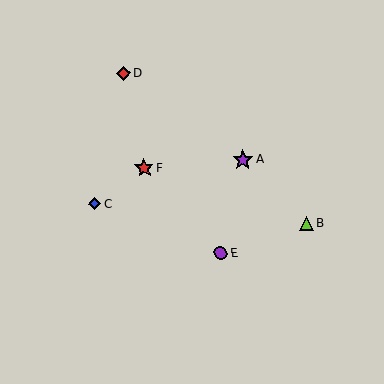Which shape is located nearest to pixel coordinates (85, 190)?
The blue diamond (labeled C) at (95, 204) is nearest to that location.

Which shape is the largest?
The purple star (labeled A) is the largest.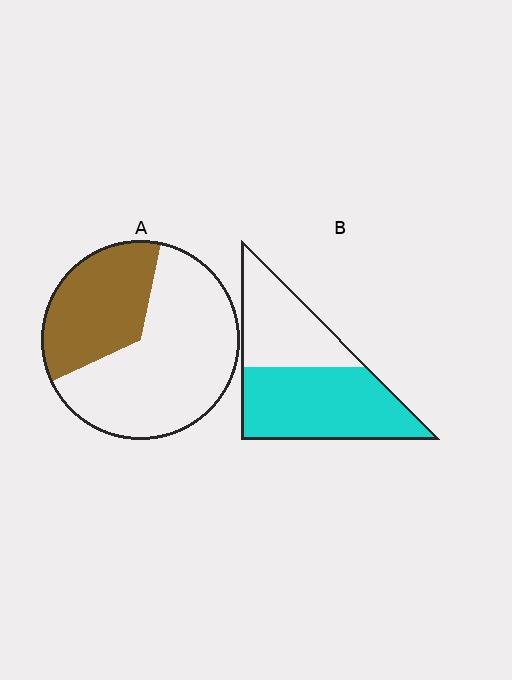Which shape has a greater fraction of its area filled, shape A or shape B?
Shape B.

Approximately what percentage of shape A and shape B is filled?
A is approximately 35% and B is approximately 60%.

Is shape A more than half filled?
No.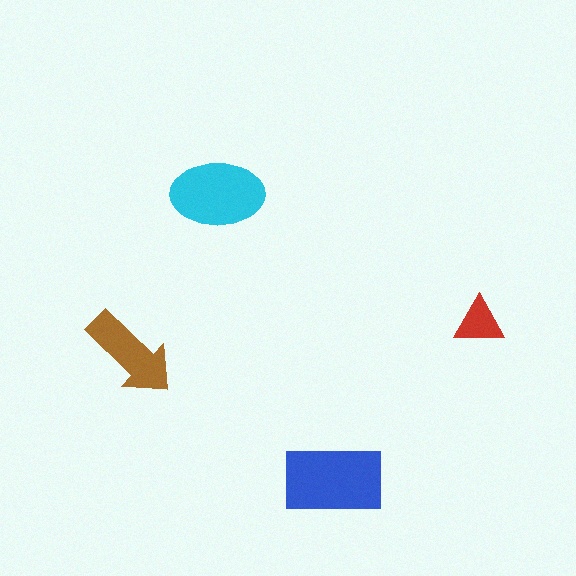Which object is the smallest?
The red triangle.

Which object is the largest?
The blue rectangle.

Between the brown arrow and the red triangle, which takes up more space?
The brown arrow.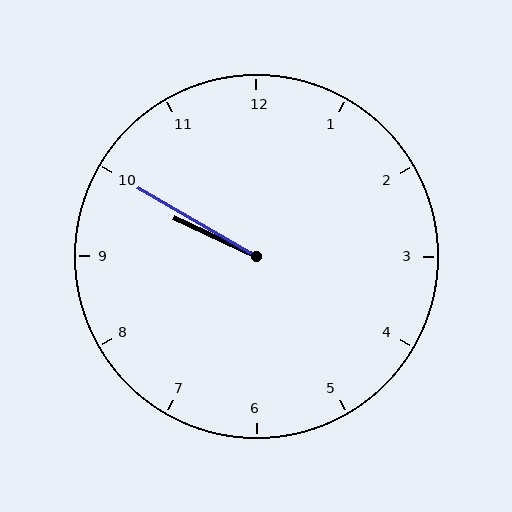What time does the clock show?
9:50.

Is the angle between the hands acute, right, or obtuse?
It is acute.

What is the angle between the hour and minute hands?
Approximately 5 degrees.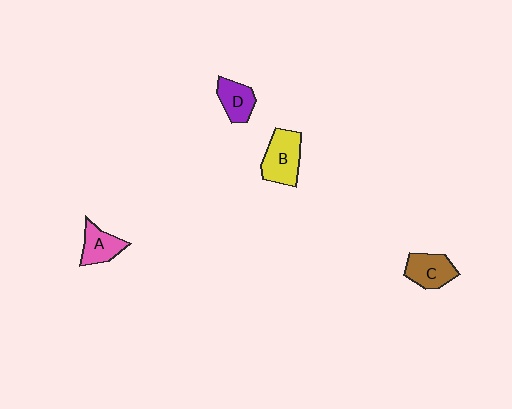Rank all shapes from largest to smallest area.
From largest to smallest: B (yellow), C (brown), A (pink), D (purple).